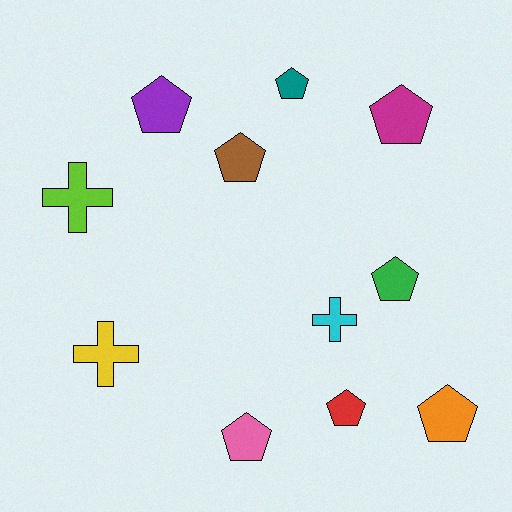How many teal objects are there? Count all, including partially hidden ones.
There is 1 teal object.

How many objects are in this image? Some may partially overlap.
There are 11 objects.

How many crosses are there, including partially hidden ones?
There are 3 crosses.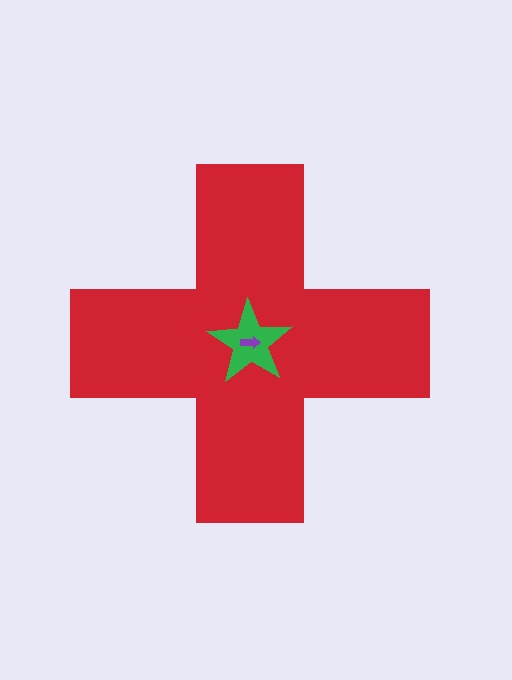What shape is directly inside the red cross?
The green star.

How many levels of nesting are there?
3.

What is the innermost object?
The purple arrow.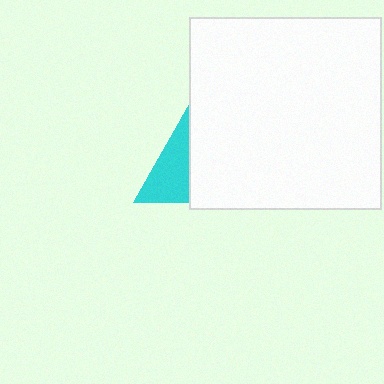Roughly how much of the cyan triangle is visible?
A small part of it is visible (roughly 41%).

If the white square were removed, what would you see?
You would see the complete cyan triangle.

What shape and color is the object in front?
The object in front is a white square.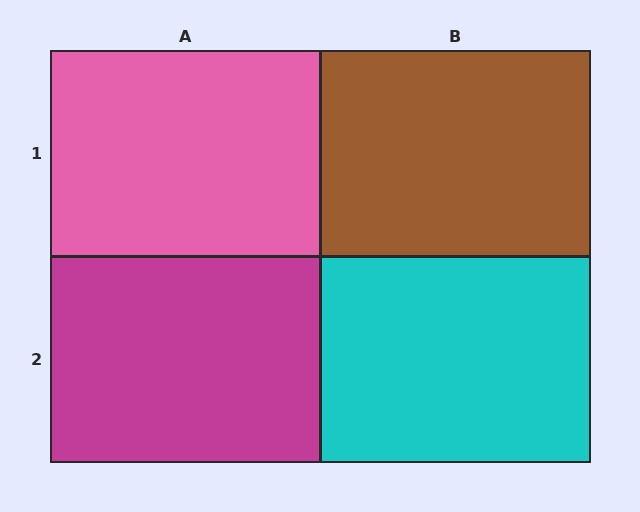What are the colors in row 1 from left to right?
Pink, brown.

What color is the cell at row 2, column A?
Magenta.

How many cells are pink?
1 cell is pink.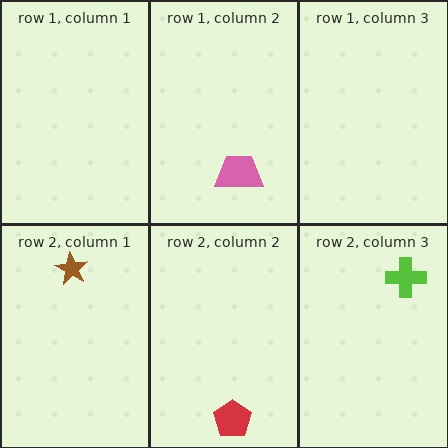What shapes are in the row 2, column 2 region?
The red pentagon.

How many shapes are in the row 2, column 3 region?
1.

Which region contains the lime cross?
The row 2, column 3 region.